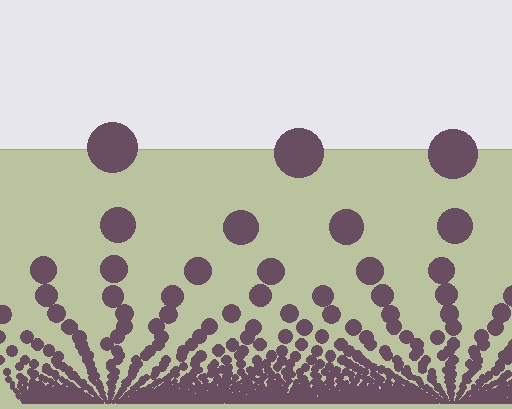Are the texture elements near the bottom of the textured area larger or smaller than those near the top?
Smaller. The gradient is inverted — elements near the bottom are smaller and denser.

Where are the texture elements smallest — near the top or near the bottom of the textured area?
Near the bottom.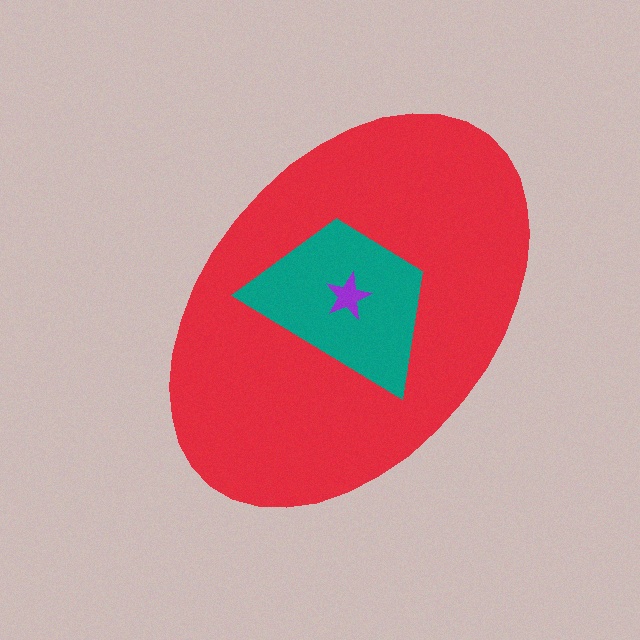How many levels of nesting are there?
3.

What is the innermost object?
The purple star.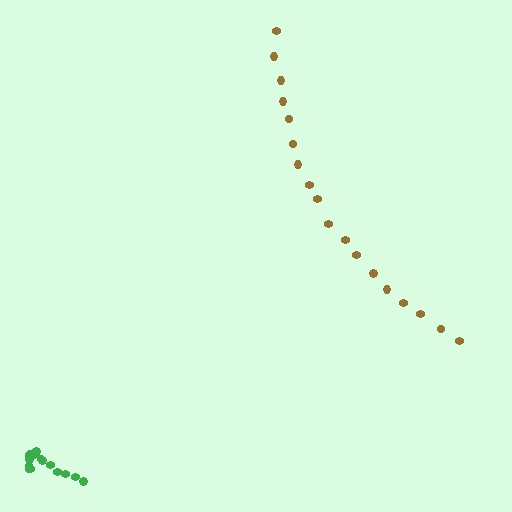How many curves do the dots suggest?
There are 2 distinct paths.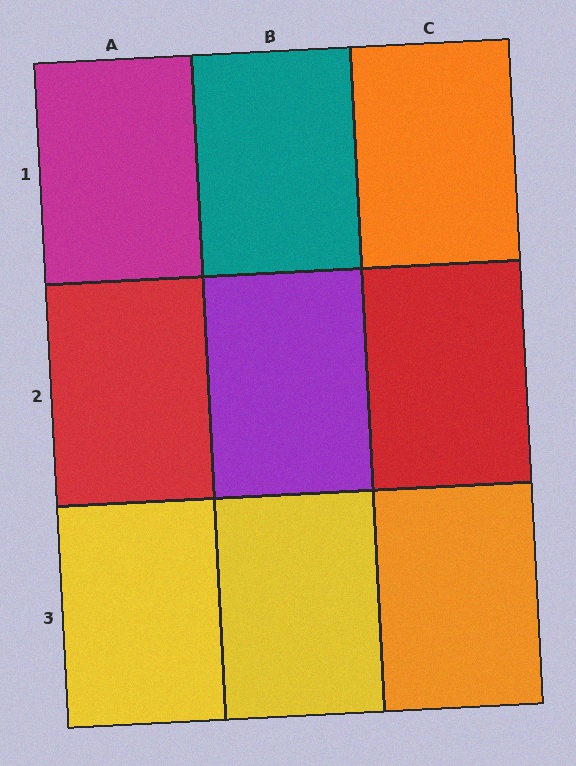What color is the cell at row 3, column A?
Yellow.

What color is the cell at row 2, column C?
Red.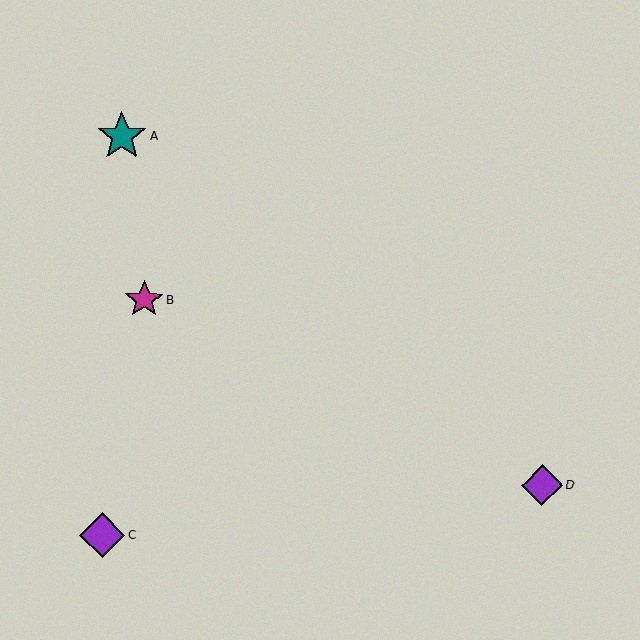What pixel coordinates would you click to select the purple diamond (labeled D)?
Click at (542, 485) to select the purple diamond D.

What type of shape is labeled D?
Shape D is a purple diamond.